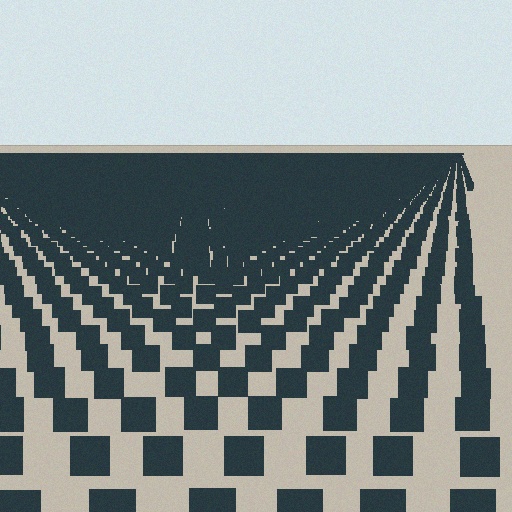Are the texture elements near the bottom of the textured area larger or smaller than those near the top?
Larger. Near the bottom, elements are closer to the viewer and appear at a bigger on-screen size.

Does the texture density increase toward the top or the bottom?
Density increases toward the top.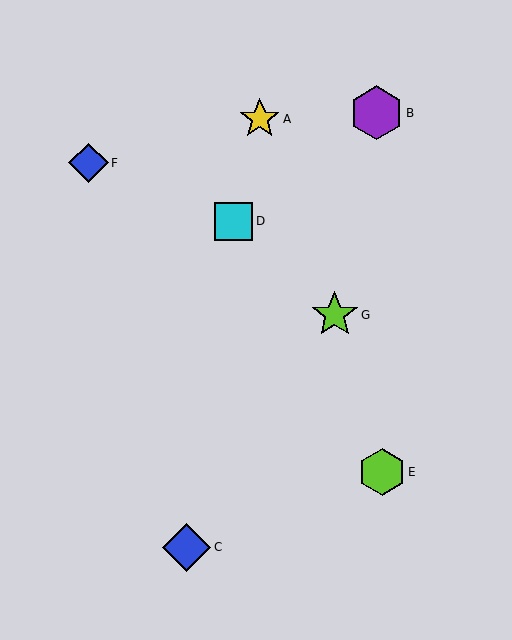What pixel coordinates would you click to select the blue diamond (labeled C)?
Click at (187, 547) to select the blue diamond C.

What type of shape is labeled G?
Shape G is a lime star.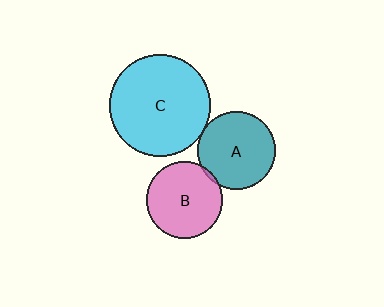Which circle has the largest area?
Circle C (cyan).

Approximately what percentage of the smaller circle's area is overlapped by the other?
Approximately 5%.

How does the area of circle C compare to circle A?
Approximately 1.7 times.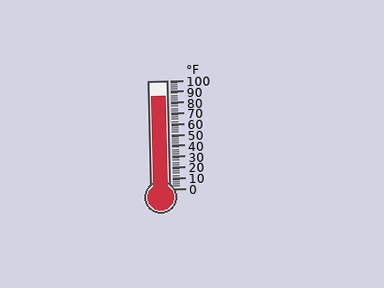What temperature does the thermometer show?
The thermometer shows approximately 86°F.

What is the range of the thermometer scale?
The thermometer scale ranges from 0°F to 100°F.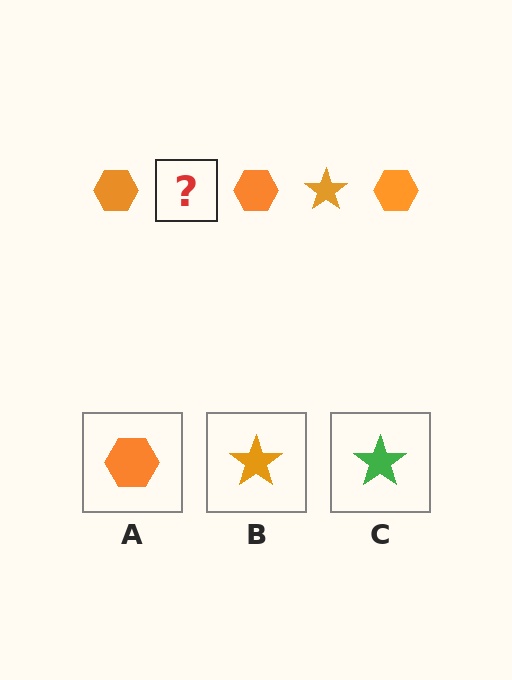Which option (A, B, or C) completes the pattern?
B.